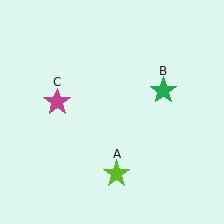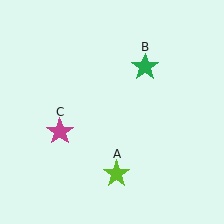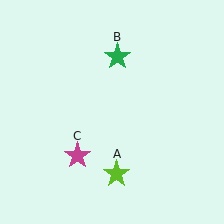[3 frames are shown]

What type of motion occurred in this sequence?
The green star (object B), magenta star (object C) rotated counterclockwise around the center of the scene.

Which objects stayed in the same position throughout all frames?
Lime star (object A) remained stationary.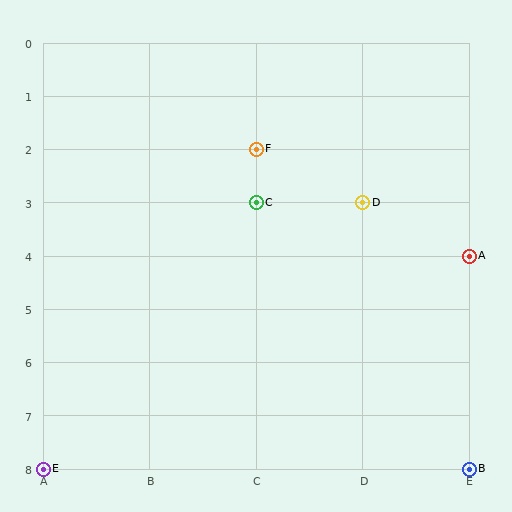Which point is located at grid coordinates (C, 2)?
Point F is at (C, 2).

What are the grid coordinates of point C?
Point C is at grid coordinates (C, 3).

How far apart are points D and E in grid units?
Points D and E are 3 columns and 5 rows apart (about 5.8 grid units diagonally).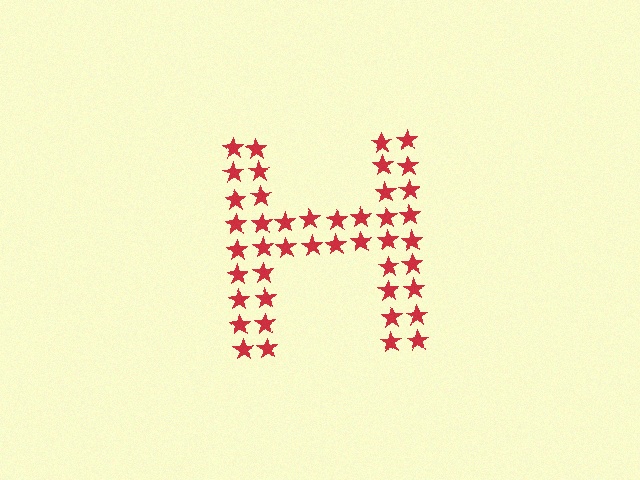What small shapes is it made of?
It is made of small stars.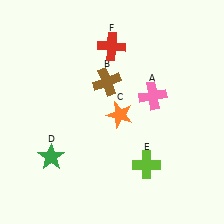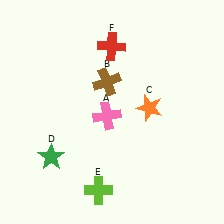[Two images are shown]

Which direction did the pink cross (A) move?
The pink cross (A) moved left.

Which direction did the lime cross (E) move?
The lime cross (E) moved left.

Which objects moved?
The objects that moved are: the pink cross (A), the orange star (C), the lime cross (E).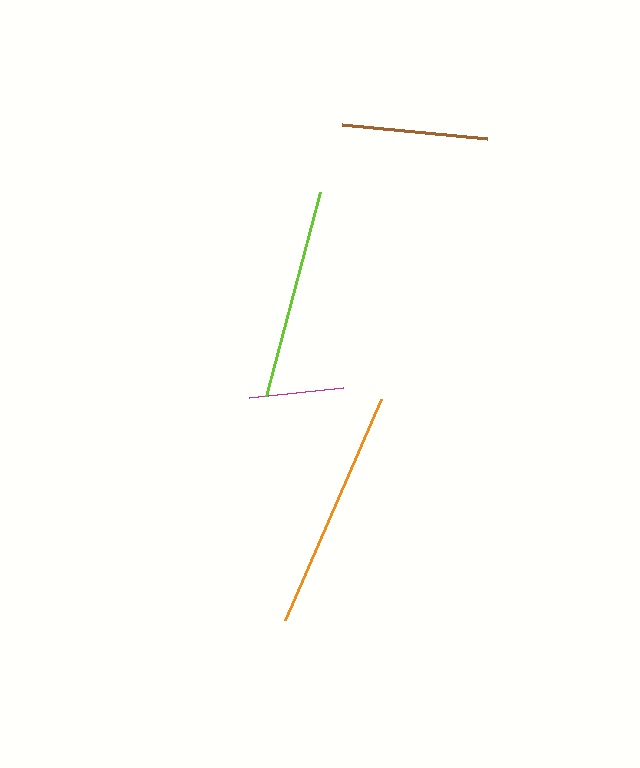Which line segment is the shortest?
The magenta line is the shortest at approximately 95 pixels.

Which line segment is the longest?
The orange line is the longest at approximately 240 pixels.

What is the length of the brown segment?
The brown segment is approximately 145 pixels long.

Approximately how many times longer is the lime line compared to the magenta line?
The lime line is approximately 2.2 times the length of the magenta line.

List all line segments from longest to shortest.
From longest to shortest: orange, lime, brown, magenta.